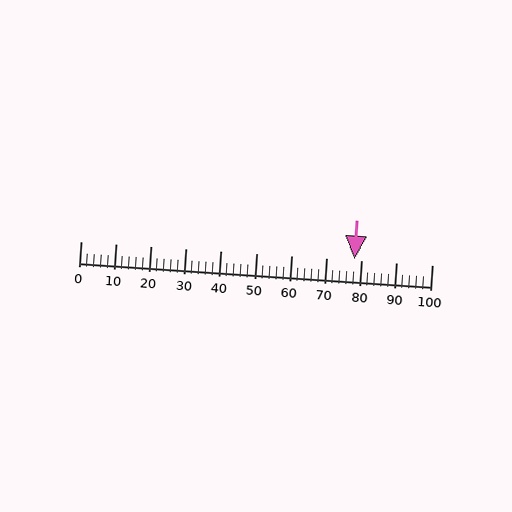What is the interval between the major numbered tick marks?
The major tick marks are spaced 10 units apart.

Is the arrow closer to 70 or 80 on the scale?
The arrow is closer to 80.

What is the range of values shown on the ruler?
The ruler shows values from 0 to 100.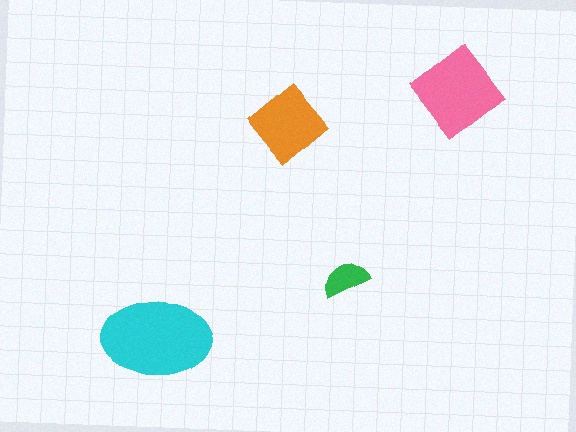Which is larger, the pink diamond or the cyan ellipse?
The cyan ellipse.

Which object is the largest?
The cyan ellipse.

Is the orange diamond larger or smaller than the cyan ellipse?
Smaller.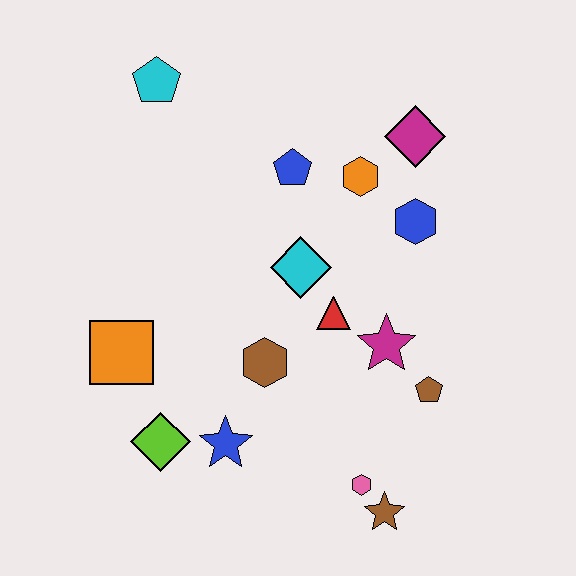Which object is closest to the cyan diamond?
The red triangle is closest to the cyan diamond.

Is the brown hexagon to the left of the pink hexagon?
Yes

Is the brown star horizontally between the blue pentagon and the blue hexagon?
Yes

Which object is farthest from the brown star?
The cyan pentagon is farthest from the brown star.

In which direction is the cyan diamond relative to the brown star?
The cyan diamond is above the brown star.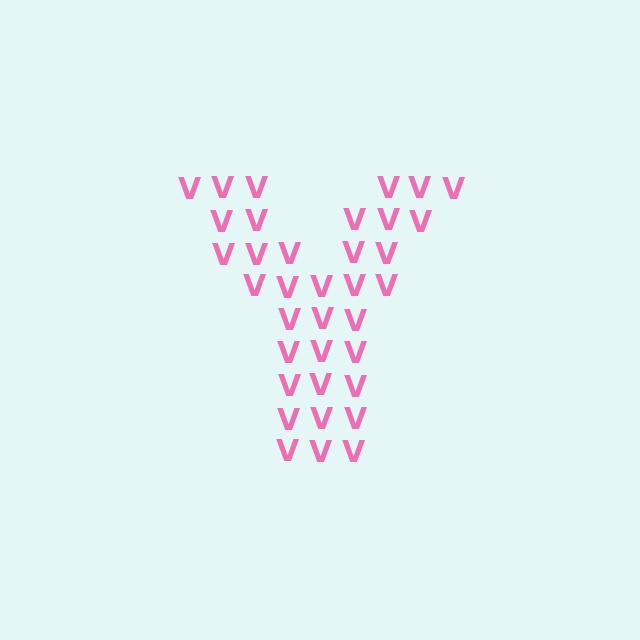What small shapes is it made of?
It is made of small letter V's.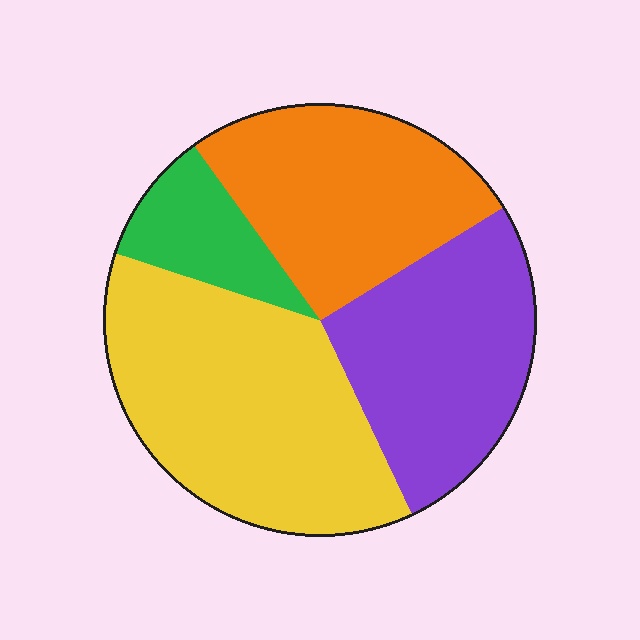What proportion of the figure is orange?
Orange takes up between a sixth and a third of the figure.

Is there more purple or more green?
Purple.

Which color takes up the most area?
Yellow, at roughly 35%.